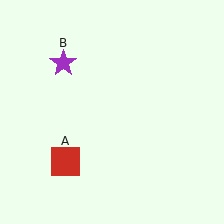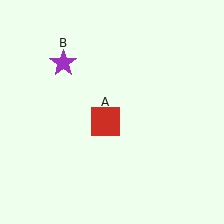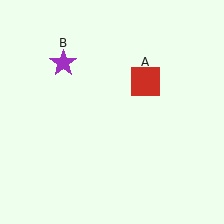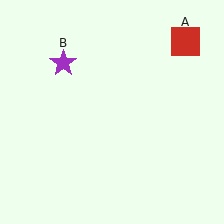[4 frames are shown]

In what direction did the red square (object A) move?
The red square (object A) moved up and to the right.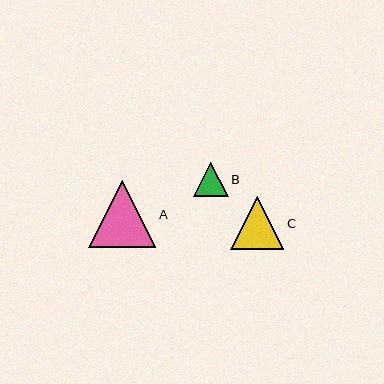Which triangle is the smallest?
Triangle B is the smallest with a size of approximately 34 pixels.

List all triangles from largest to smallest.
From largest to smallest: A, C, B.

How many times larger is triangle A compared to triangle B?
Triangle A is approximately 2.0 times the size of triangle B.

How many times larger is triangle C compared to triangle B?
Triangle C is approximately 1.5 times the size of triangle B.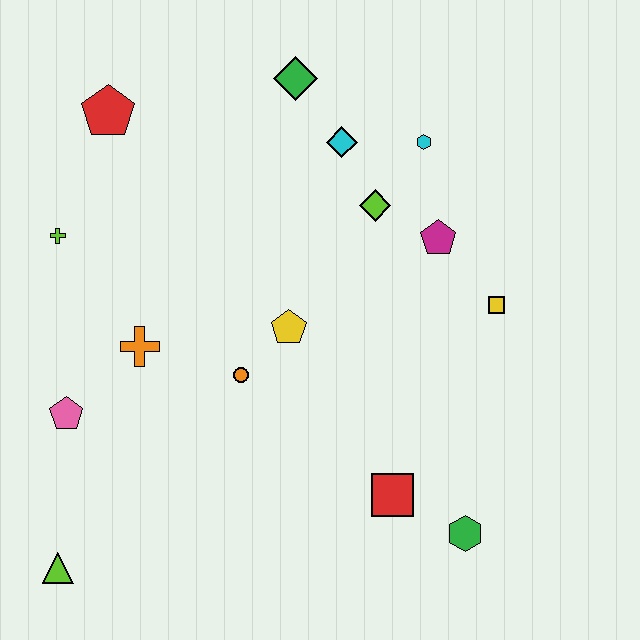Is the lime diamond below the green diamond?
Yes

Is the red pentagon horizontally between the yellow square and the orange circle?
No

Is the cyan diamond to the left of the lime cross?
No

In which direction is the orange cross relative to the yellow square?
The orange cross is to the left of the yellow square.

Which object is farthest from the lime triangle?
The cyan hexagon is farthest from the lime triangle.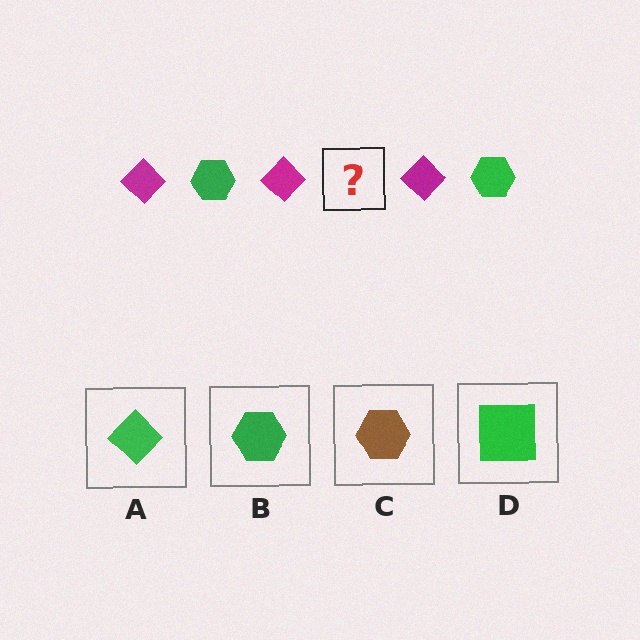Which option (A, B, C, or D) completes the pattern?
B.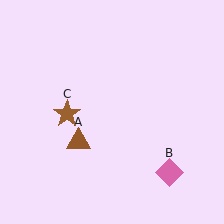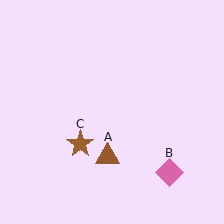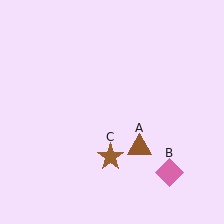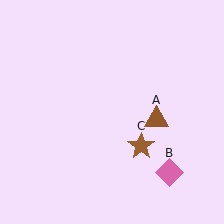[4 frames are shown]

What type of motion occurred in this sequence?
The brown triangle (object A), brown star (object C) rotated counterclockwise around the center of the scene.